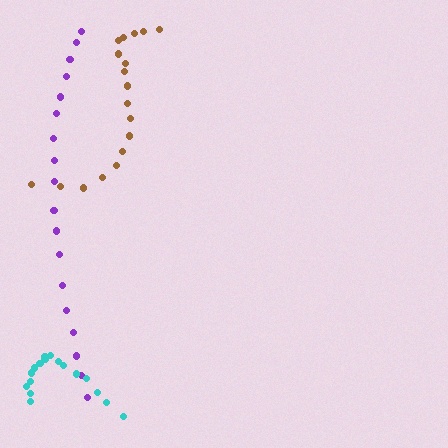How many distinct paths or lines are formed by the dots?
There are 3 distinct paths.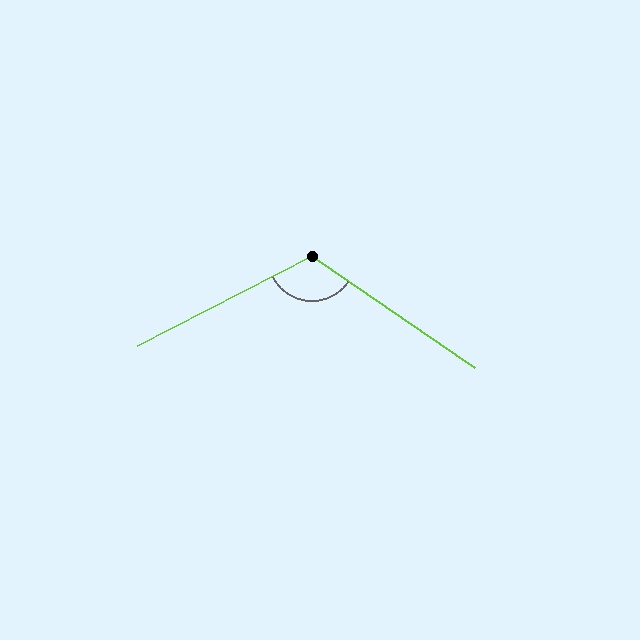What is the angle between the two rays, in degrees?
Approximately 118 degrees.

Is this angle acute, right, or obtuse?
It is obtuse.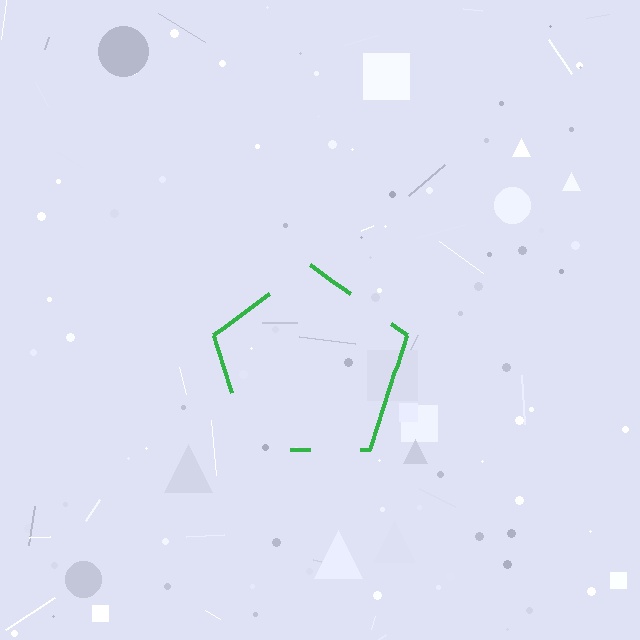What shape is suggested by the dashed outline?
The dashed outline suggests a pentagon.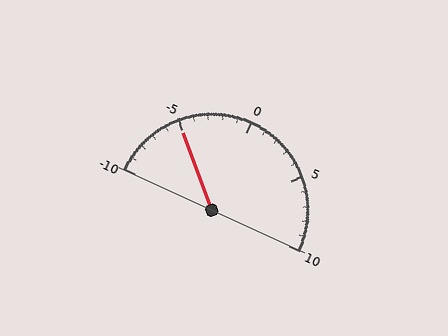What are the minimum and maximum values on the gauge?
The gauge ranges from -10 to 10.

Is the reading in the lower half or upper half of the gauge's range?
The reading is in the lower half of the range (-10 to 10).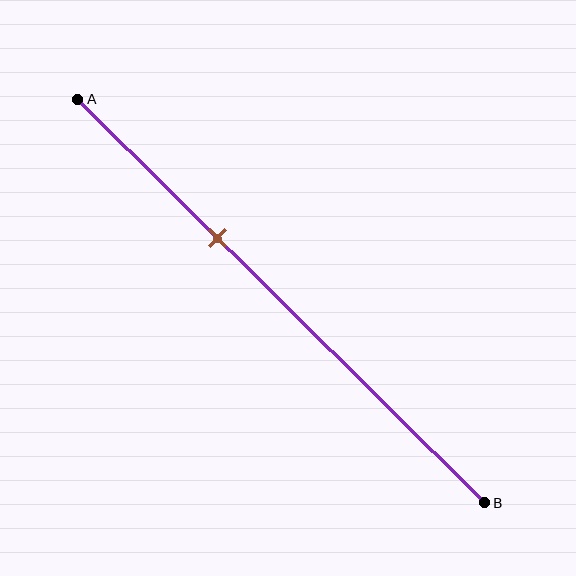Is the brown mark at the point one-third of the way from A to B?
Yes, the mark is approximately at the one-third point.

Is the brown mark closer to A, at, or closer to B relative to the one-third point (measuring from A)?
The brown mark is approximately at the one-third point of segment AB.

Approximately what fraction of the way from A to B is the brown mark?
The brown mark is approximately 35% of the way from A to B.